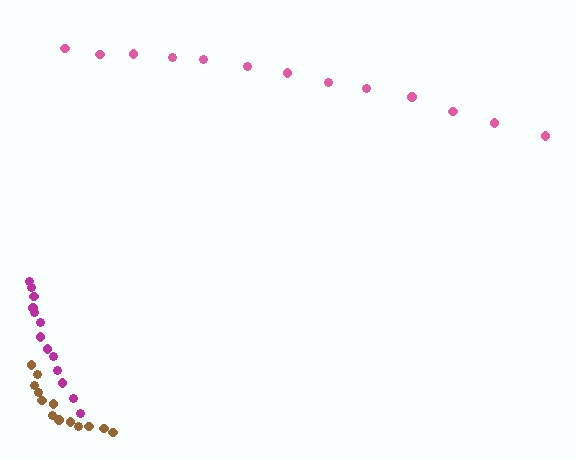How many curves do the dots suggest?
There are 3 distinct paths.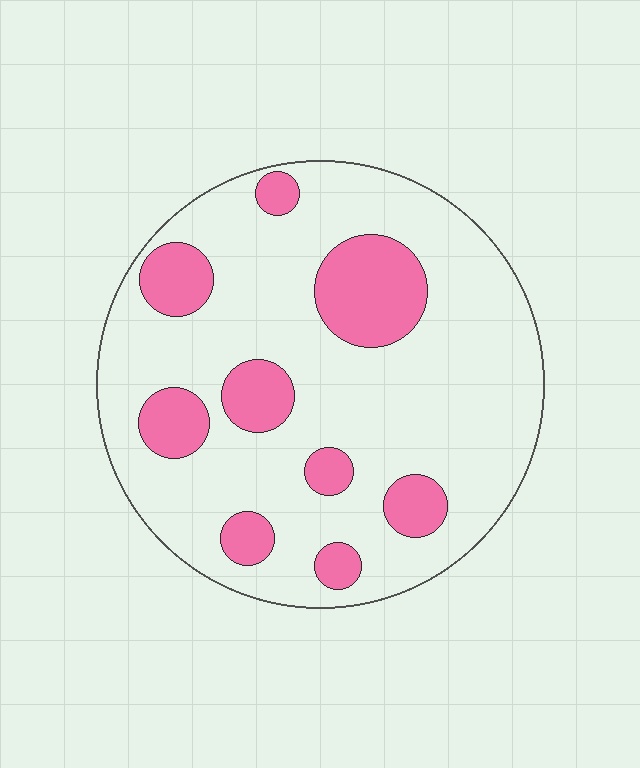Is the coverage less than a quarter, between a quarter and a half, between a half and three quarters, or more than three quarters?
Less than a quarter.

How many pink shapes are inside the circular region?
9.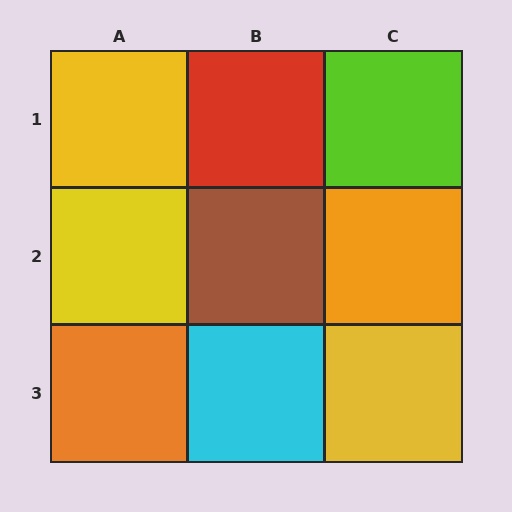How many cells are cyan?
1 cell is cyan.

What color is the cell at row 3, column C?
Yellow.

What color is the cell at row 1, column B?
Red.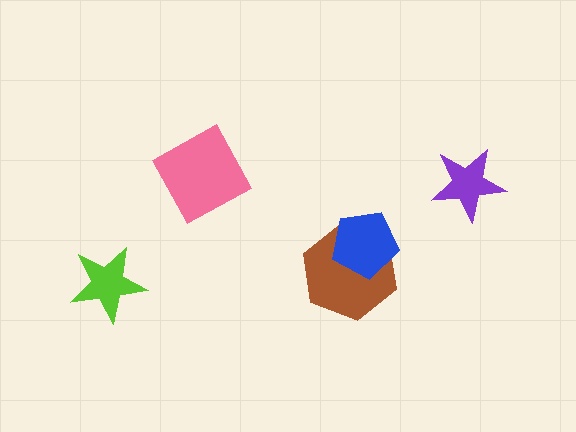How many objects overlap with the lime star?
0 objects overlap with the lime star.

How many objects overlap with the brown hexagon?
1 object overlaps with the brown hexagon.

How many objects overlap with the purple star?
0 objects overlap with the purple star.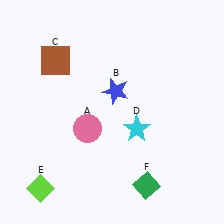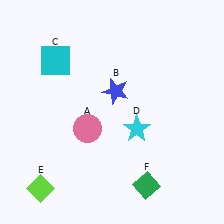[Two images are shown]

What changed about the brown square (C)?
In Image 1, C is brown. In Image 2, it changed to cyan.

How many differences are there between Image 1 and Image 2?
There is 1 difference between the two images.